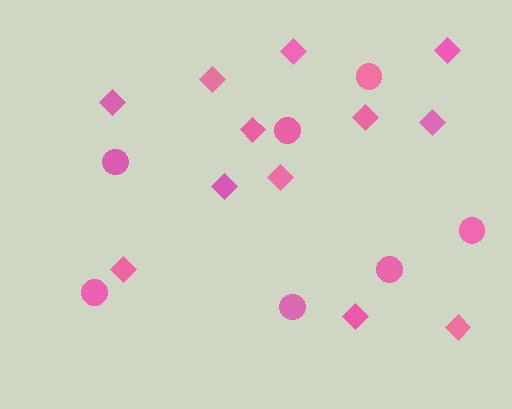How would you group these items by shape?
There are 2 groups: one group of circles (7) and one group of diamonds (12).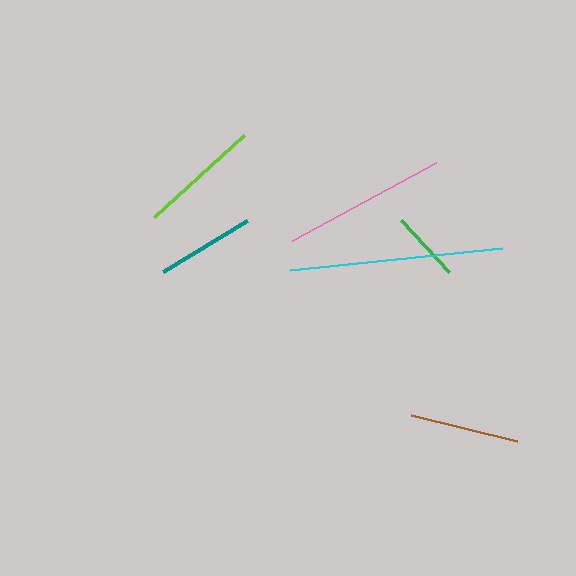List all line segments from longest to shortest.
From longest to shortest: cyan, pink, lime, brown, teal, green.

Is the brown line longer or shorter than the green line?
The brown line is longer than the green line.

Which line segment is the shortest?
The green line is the shortest at approximately 71 pixels.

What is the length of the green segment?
The green segment is approximately 71 pixels long.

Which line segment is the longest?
The cyan line is the longest at approximately 213 pixels.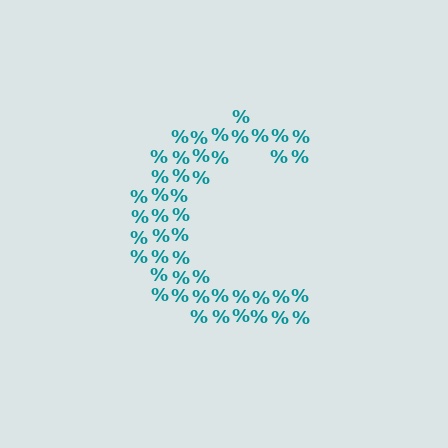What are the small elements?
The small elements are percent signs.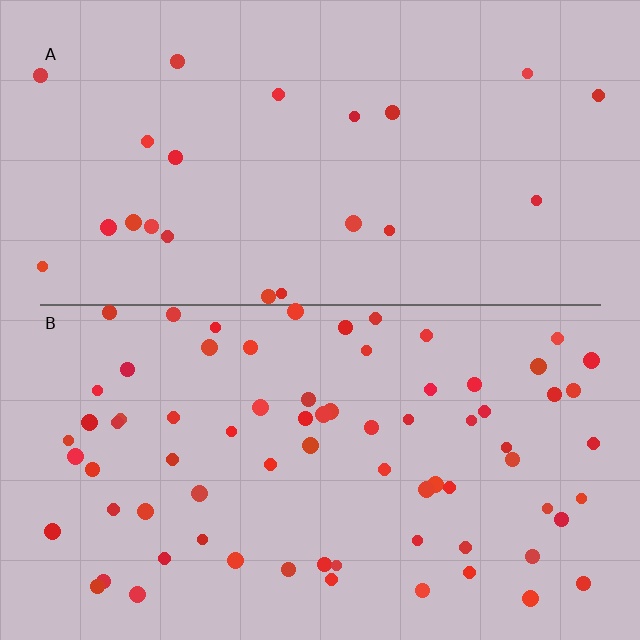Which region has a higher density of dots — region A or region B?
B (the bottom).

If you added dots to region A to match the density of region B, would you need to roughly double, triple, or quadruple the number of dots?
Approximately triple.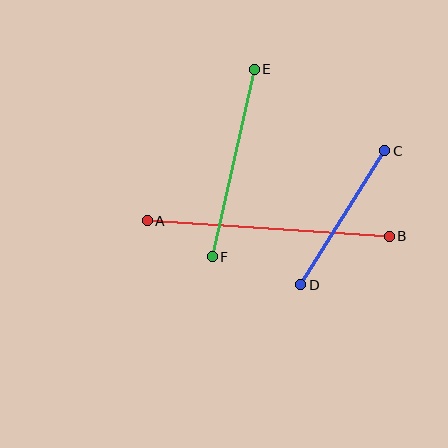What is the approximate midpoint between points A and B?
The midpoint is at approximately (268, 228) pixels.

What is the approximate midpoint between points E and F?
The midpoint is at approximately (233, 163) pixels.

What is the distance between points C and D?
The distance is approximately 158 pixels.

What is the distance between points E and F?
The distance is approximately 192 pixels.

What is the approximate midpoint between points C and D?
The midpoint is at approximately (343, 218) pixels.